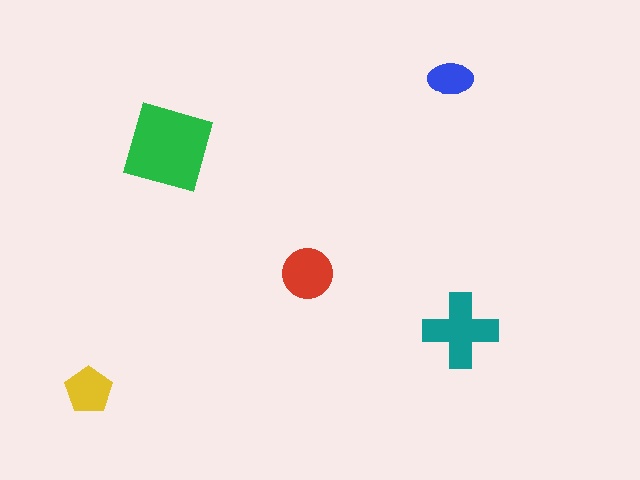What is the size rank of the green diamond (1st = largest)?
1st.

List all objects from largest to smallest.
The green diamond, the teal cross, the red circle, the yellow pentagon, the blue ellipse.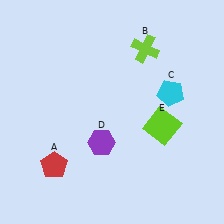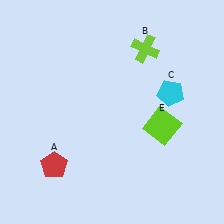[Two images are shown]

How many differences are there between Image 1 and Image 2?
There is 1 difference between the two images.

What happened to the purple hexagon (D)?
The purple hexagon (D) was removed in Image 2. It was in the bottom-left area of Image 1.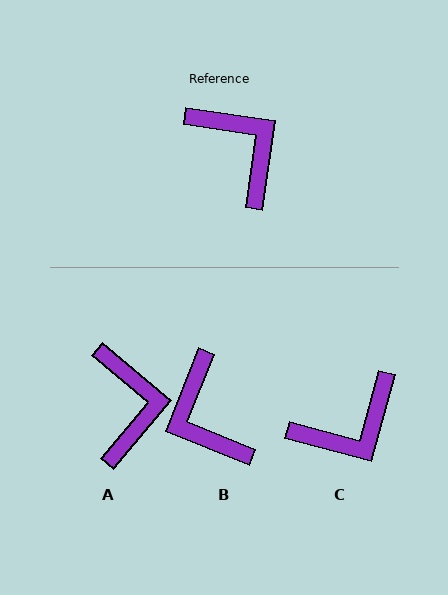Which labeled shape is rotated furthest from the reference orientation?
B, about 167 degrees away.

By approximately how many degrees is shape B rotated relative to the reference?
Approximately 167 degrees counter-clockwise.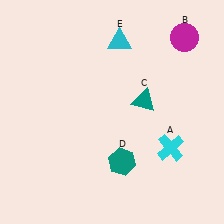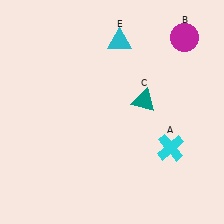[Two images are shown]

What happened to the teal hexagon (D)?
The teal hexagon (D) was removed in Image 2. It was in the bottom-right area of Image 1.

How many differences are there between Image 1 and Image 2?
There is 1 difference between the two images.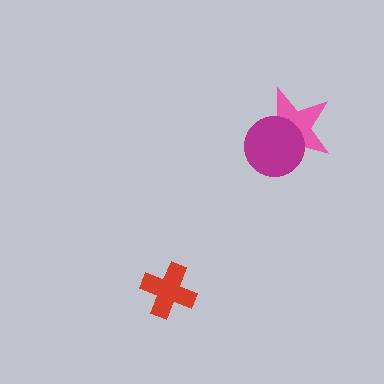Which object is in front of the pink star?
The magenta circle is in front of the pink star.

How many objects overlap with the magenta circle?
1 object overlaps with the magenta circle.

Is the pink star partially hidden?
Yes, it is partially covered by another shape.